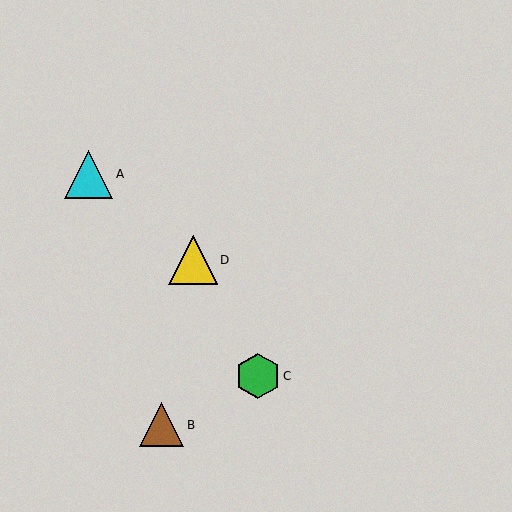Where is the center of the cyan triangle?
The center of the cyan triangle is at (89, 174).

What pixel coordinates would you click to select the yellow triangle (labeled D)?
Click at (193, 260) to select the yellow triangle D.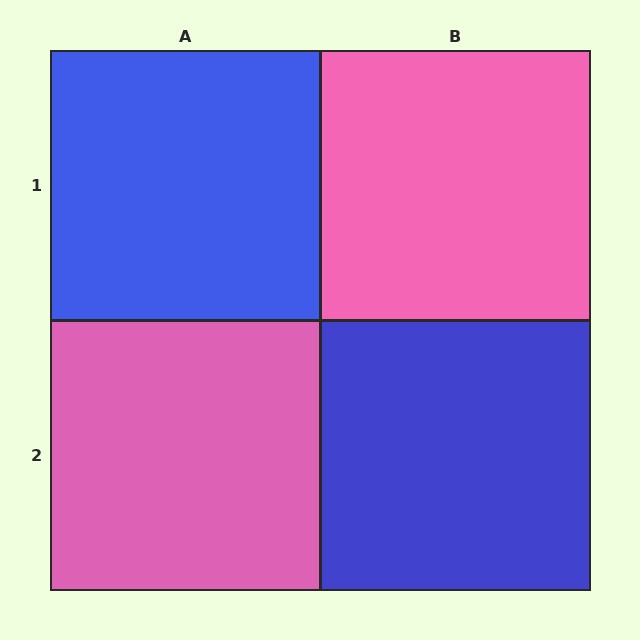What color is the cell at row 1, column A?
Blue.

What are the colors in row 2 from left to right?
Pink, blue.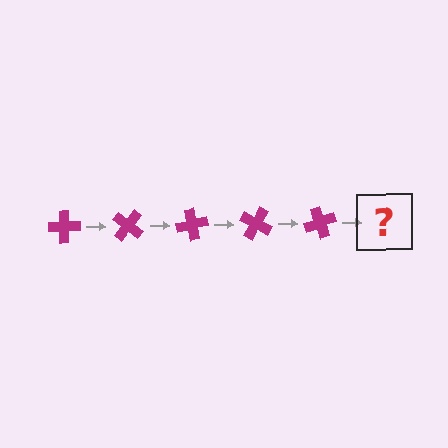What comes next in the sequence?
The next element should be a magenta cross rotated 200 degrees.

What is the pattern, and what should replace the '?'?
The pattern is that the cross rotates 40 degrees each step. The '?' should be a magenta cross rotated 200 degrees.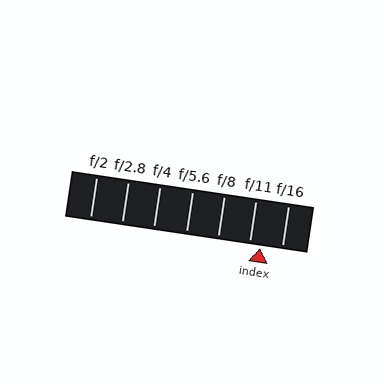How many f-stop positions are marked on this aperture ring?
There are 7 f-stop positions marked.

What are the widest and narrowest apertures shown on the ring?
The widest aperture shown is f/2 and the narrowest is f/16.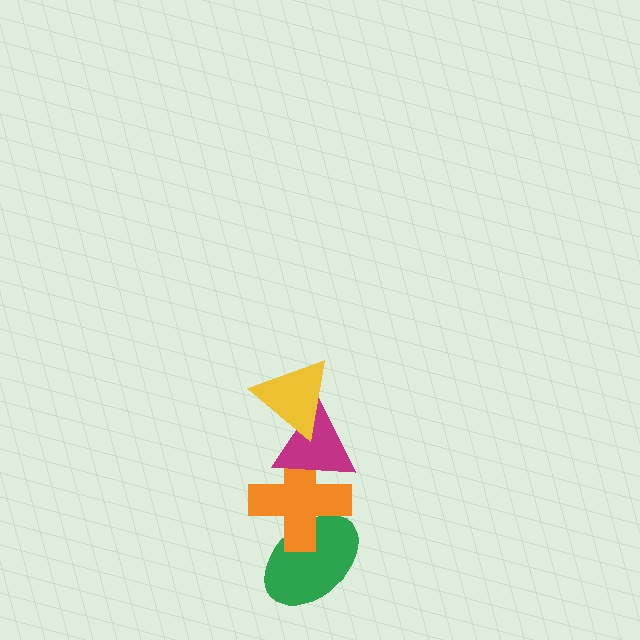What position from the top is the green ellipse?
The green ellipse is 4th from the top.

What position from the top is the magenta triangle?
The magenta triangle is 2nd from the top.